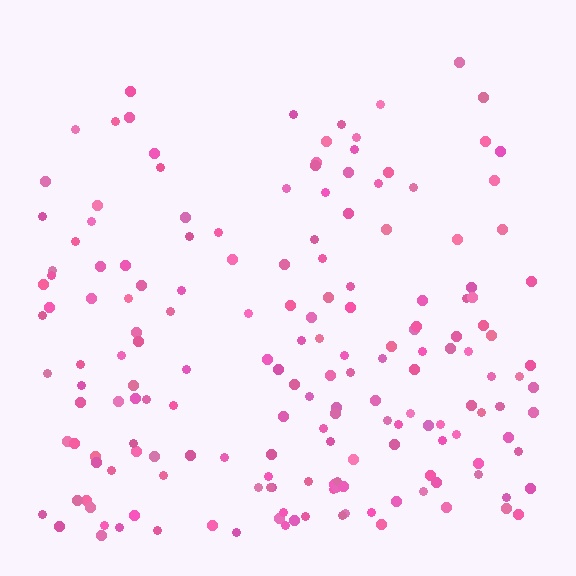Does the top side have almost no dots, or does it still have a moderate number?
Still a moderate number, just noticeably fewer than the bottom.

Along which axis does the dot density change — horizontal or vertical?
Vertical.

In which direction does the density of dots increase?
From top to bottom, with the bottom side densest.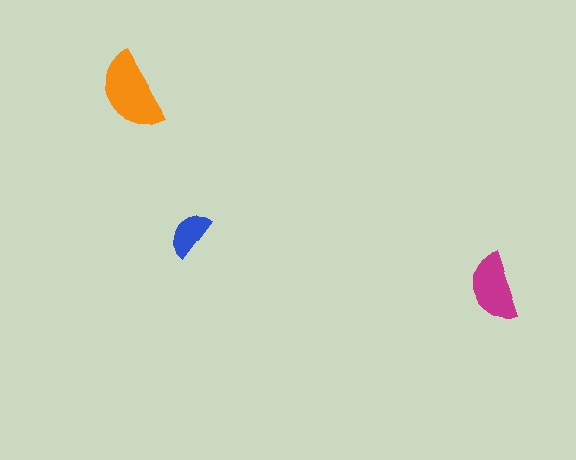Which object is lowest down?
The magenta semicircle is bottommost.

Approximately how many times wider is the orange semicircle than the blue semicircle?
About 1.5 times wider.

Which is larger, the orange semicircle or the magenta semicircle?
The orange one.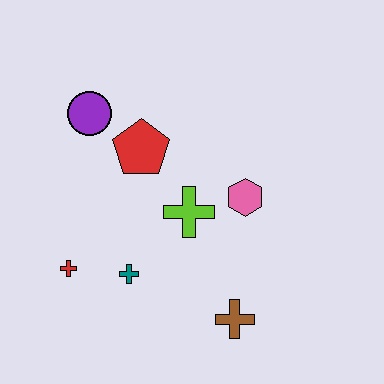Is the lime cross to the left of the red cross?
No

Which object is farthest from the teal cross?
The purple circle is farthest from the teal cross.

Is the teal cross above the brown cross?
Yes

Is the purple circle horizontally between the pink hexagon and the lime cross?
No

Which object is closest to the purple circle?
The red pentagon is closest to the purple circle.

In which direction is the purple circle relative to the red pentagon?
The purple circle is to the left of the red pentagon.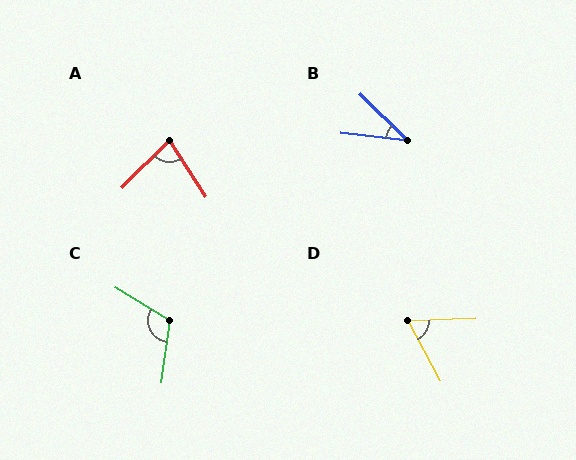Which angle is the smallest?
B, at approximately 38 degrees.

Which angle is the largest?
C, at approximately 113 degrees.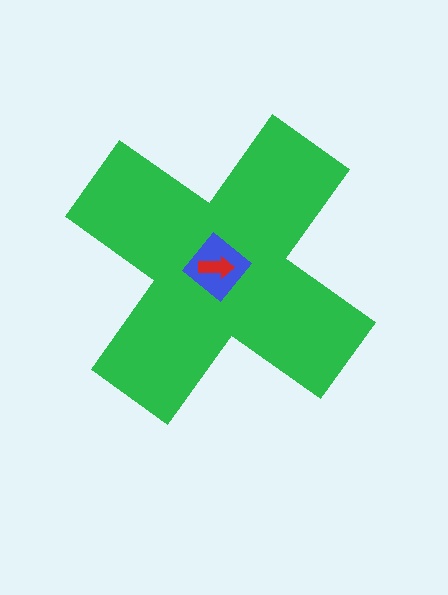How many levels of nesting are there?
3.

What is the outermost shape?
The green cross.